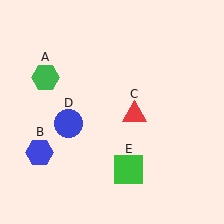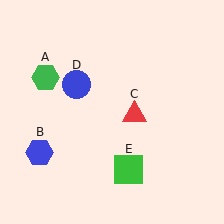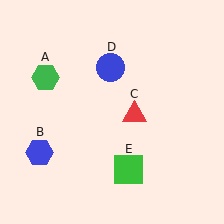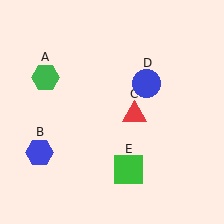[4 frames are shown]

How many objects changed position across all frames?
1 object changed position: blue circle (object D).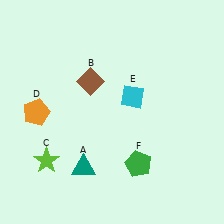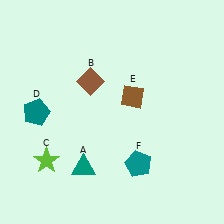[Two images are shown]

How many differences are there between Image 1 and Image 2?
There are 3 differences between the two images.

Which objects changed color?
D changed from orange to teal. E changed from cyan to brown. F changed from green to teal.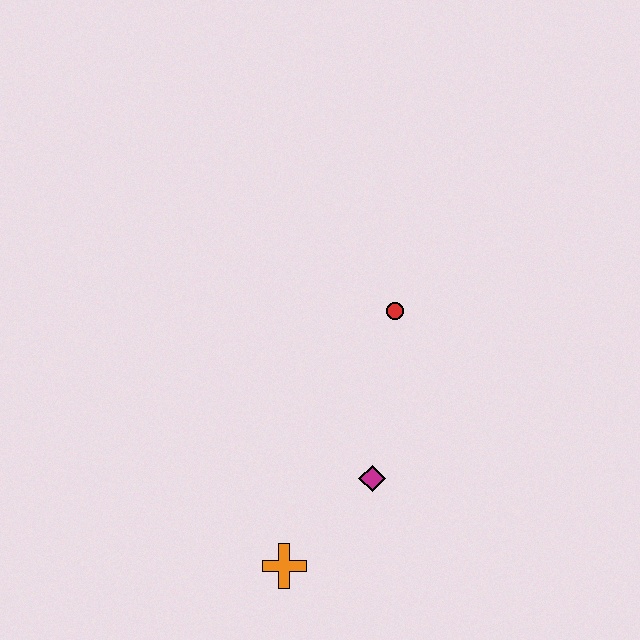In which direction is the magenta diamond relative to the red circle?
The magenta diamond is below the red circle.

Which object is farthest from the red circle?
The orange cross is farthest from the red circle.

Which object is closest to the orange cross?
The magenta diamond is closest to the orange cross.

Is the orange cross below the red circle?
Yes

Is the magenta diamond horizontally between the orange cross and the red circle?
Yes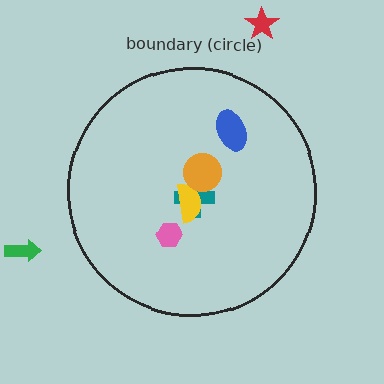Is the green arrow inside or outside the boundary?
Outside.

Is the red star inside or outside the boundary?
Outside.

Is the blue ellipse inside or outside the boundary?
Inside.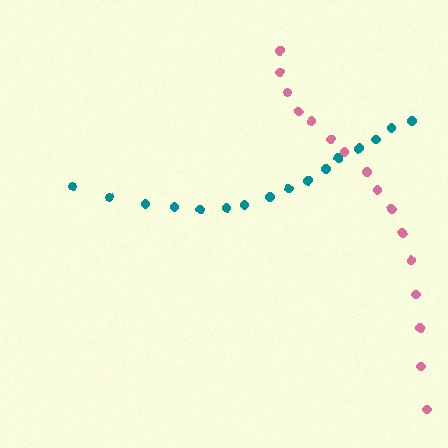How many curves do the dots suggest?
There are 2 distinct paths.